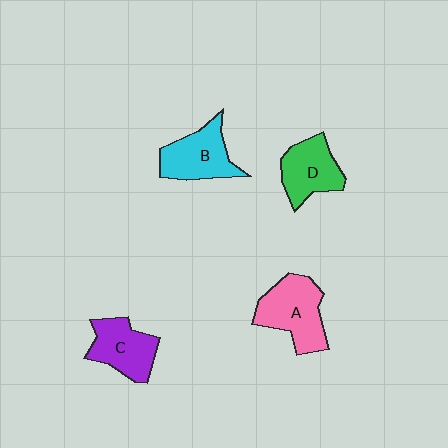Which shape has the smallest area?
Shape D (green).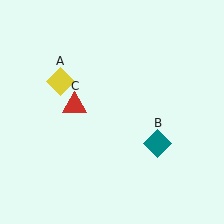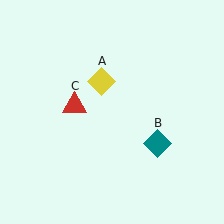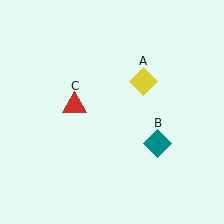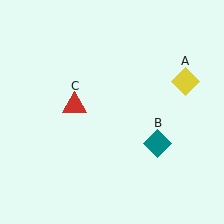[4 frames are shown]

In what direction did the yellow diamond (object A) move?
The yellow diamond (object A) moved right.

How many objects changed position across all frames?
1 object changed position: yellow diamond (object A).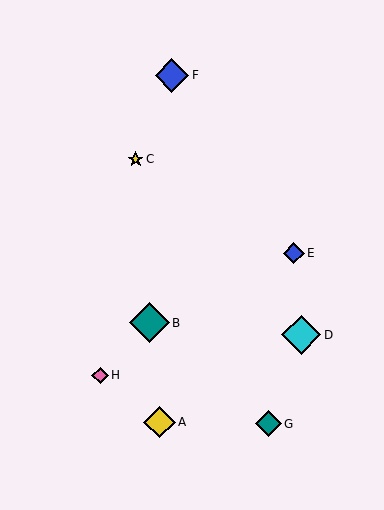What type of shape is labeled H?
Shape H is a pink diamond.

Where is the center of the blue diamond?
The center of the blue diamond is at (172, 75).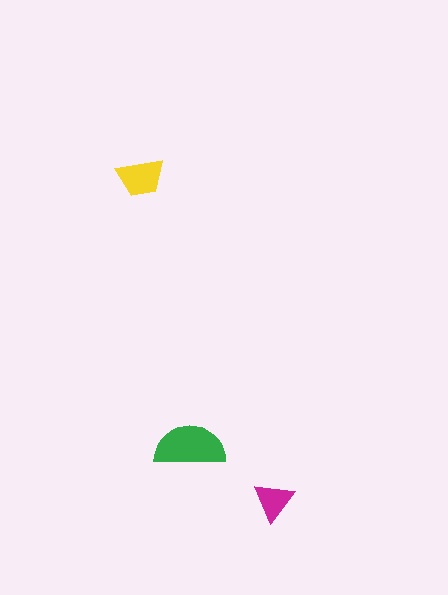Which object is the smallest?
The magenta triangle.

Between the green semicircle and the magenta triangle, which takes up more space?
The green semicircle.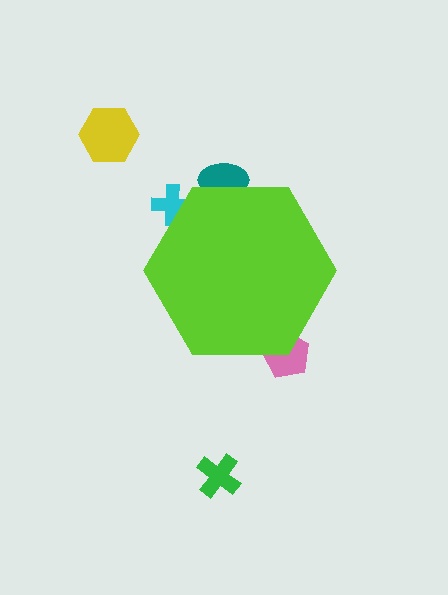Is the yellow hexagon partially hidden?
No, the yellow hexagon is fully visible.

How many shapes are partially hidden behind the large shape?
3 shapes are partially hidden.